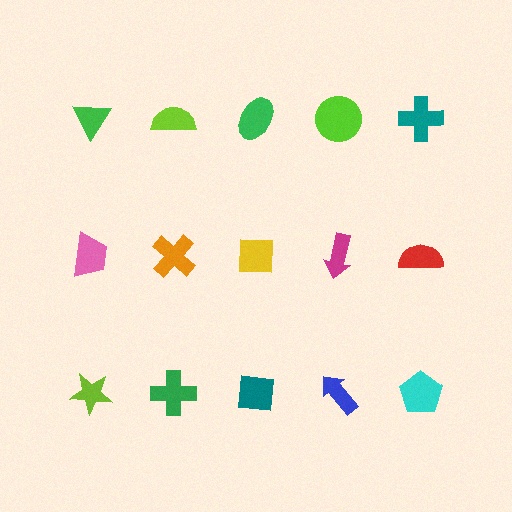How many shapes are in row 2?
5 shapes.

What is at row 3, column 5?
A cyan pentagon.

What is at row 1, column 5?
A teal cross.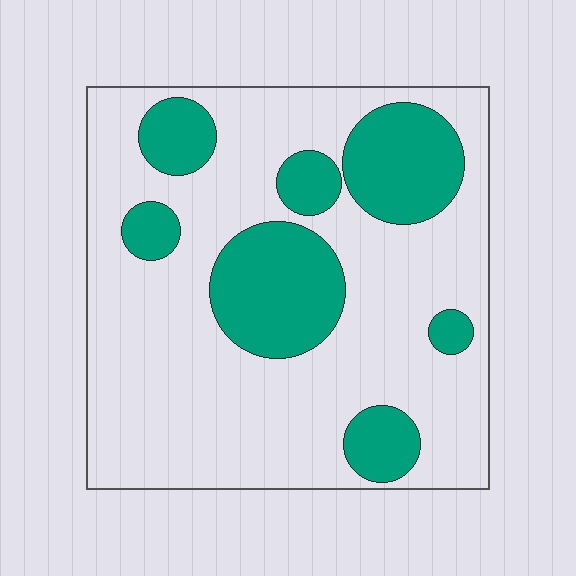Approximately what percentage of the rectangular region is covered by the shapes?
Approximately 25%.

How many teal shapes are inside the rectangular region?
7.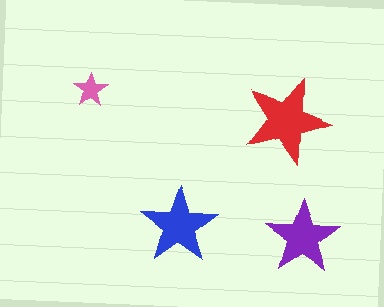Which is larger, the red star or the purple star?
The red one.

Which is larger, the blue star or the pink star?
The blue one.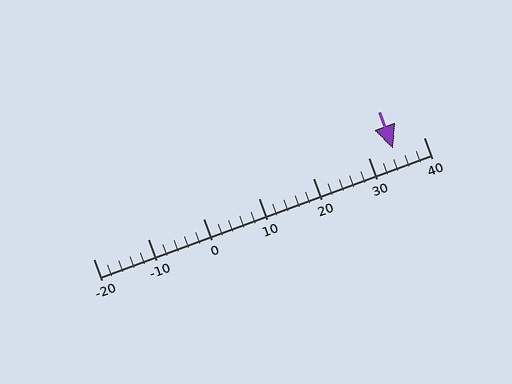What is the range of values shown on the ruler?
The ruler shows values from -20 to 40.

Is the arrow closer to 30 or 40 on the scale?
The arrow is closer to 30.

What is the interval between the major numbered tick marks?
The major tick marks are spaced 10 units apart.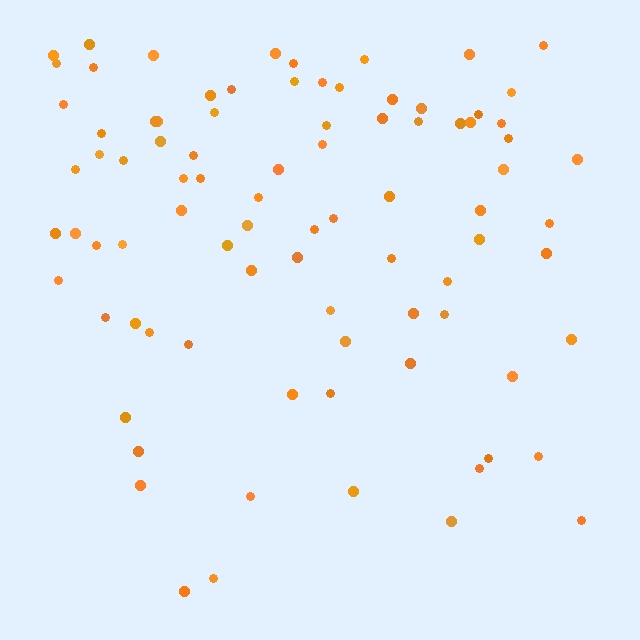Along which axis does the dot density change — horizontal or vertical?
Vertical.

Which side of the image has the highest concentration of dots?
The top.